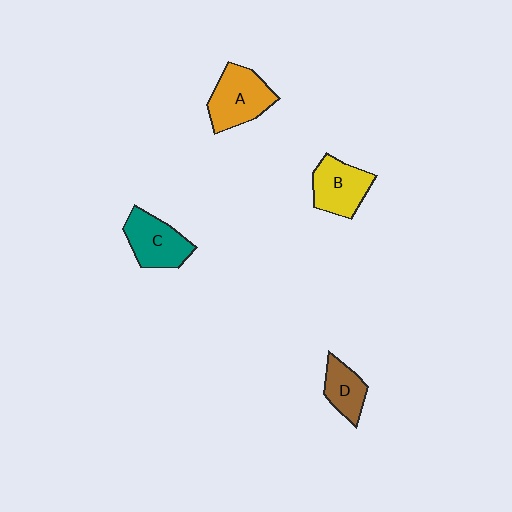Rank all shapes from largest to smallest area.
From largest to smallest: A (orange), C (teal), B (yellow), D (brown).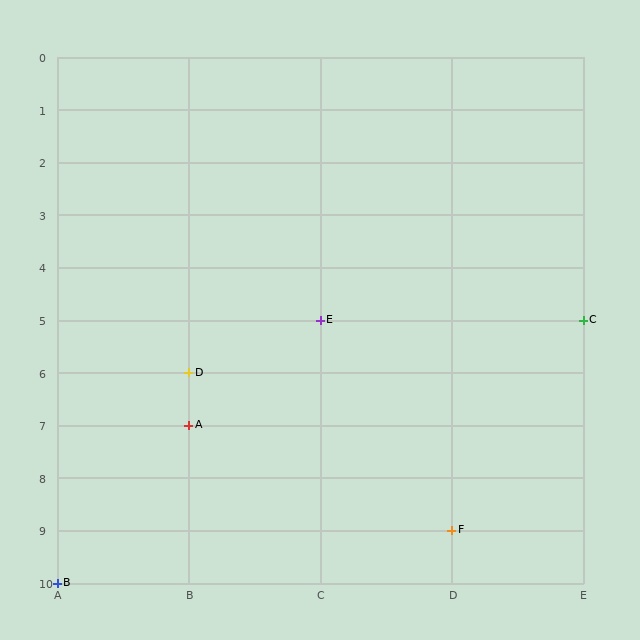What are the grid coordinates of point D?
Point D is at grid coordinates (B, 6).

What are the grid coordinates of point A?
Point A is at grid coordinates (B, 7).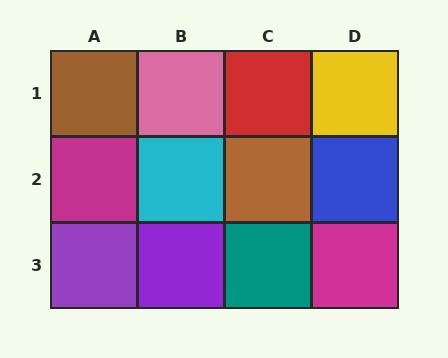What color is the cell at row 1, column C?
Red.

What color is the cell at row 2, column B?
Cyan.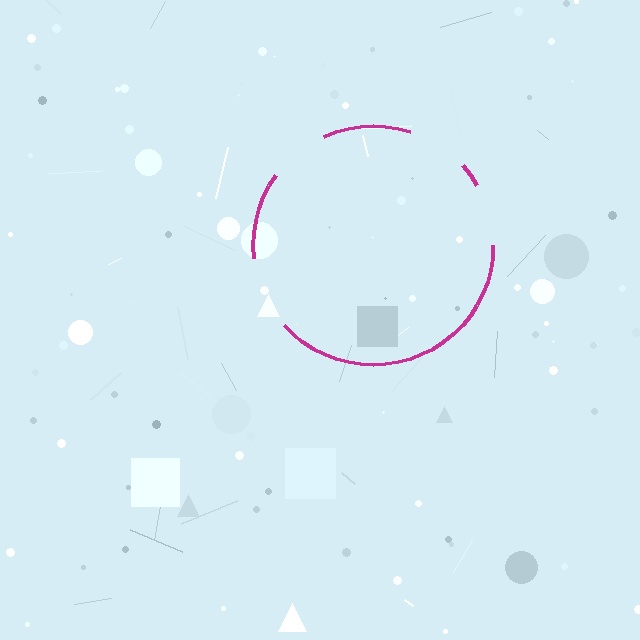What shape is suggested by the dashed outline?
The dashed outline suggests a circle.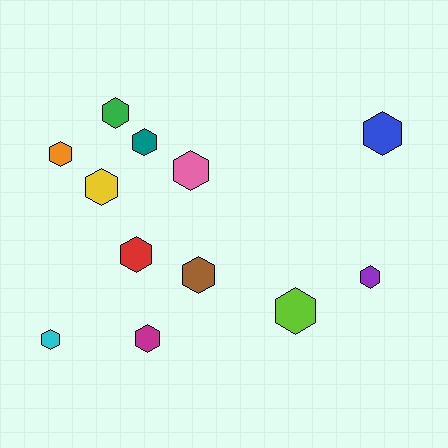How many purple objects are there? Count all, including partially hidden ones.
There is 1 purple object.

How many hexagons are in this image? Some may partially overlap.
There are 12 hexagons.